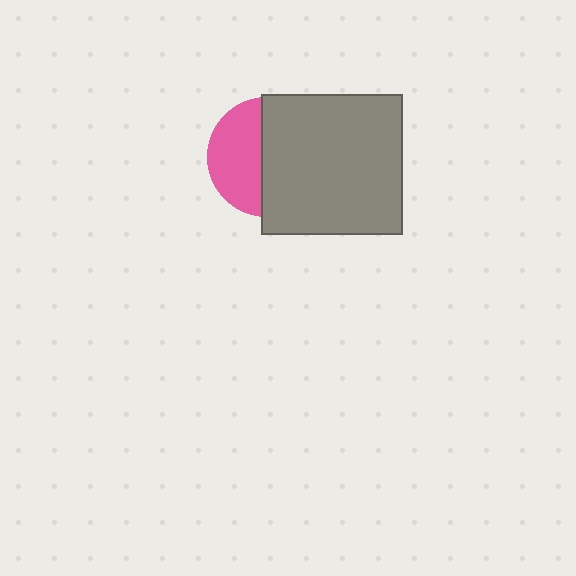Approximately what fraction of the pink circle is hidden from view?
Roughly 56% of the pink circle is hidden behind the gray square.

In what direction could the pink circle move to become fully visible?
The pink circle could move left. That would shift it out from behind the gray square entirely.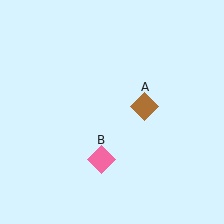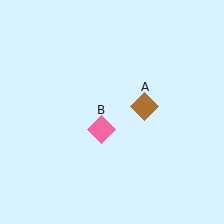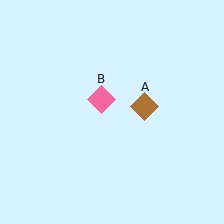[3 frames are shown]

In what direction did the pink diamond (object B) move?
The pink diamond (object B) moved up.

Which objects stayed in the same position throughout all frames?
Brown diamond (object A) remained stationary.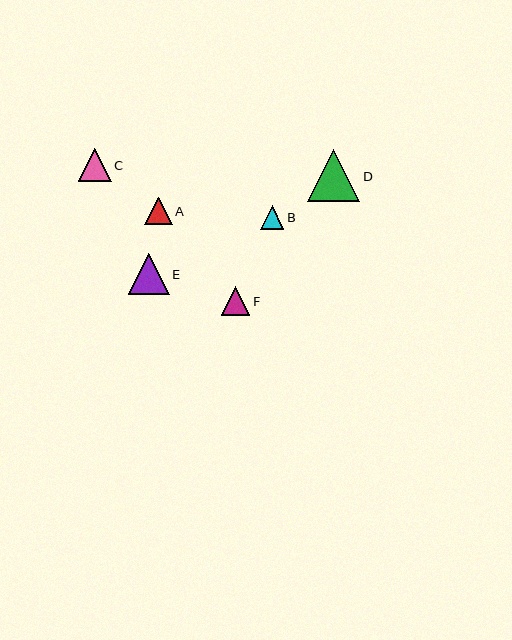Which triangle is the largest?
Triangle D is the largest with a size of approximately 52 pixels.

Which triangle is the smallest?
Triangle B is the smallest with a size of approximately 24 pixels.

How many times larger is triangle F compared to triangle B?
Triangle F is approximately 1.2 times the size of triangle B.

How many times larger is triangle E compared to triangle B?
Triangle E is approximately 1.7 times the size of triangle B.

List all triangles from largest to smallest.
From largest to smallest: D, E, C, F, A, B.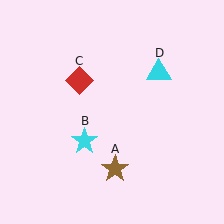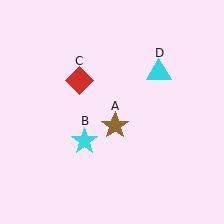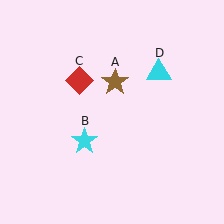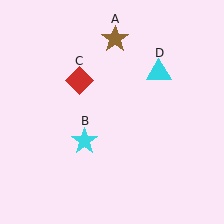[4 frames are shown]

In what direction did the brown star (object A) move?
The brown star (object A) moved up.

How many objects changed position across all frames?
1 object changed position: brown star (object A).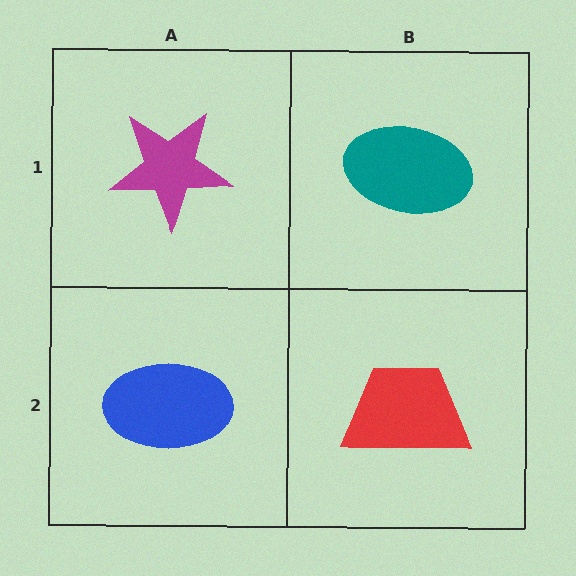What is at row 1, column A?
A magenta star.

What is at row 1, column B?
A teal ellipse.